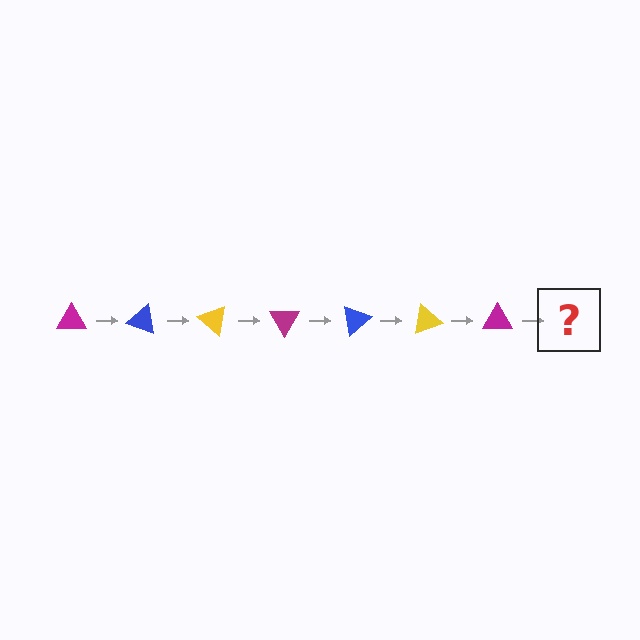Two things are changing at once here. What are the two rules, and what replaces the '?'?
The two rules are that it rotates 20 degrees each step and the color cycles through magenta, blue, and yellow. The '?' should be a blue triangle, rotated 140 degrees from the start.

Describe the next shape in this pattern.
It should be a blue triangle, rotated 140 degrees from the start.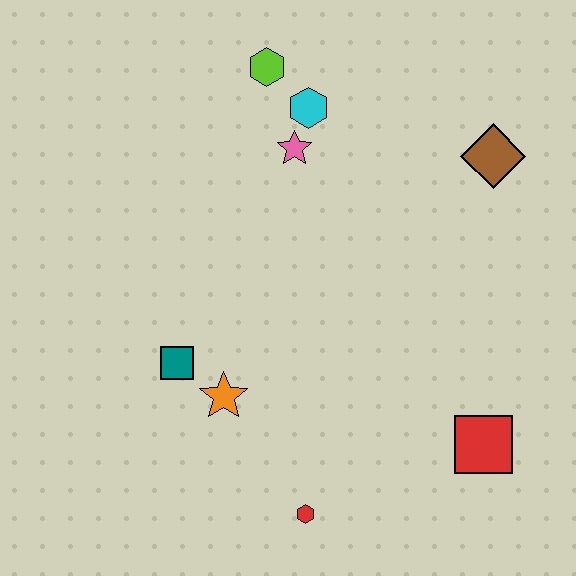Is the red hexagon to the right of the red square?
No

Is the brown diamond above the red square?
Yes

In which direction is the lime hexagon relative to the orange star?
The lime hexagon is above the orange star.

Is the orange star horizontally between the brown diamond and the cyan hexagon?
No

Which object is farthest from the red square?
The lime hexagon is farthest from the red square.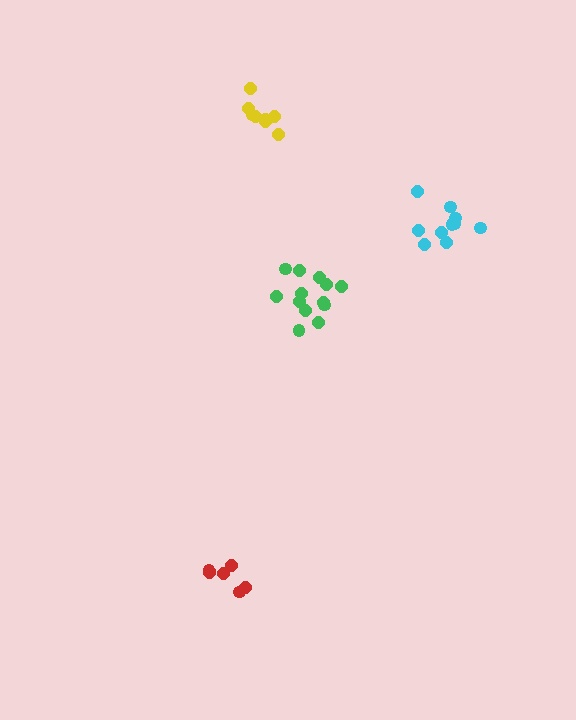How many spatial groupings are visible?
There are 4 spatial groupings.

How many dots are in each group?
Group 1: 13 dots, Group 2: 7 dots, Group 3: 8 dots, Group 4: 10 dots (38 total).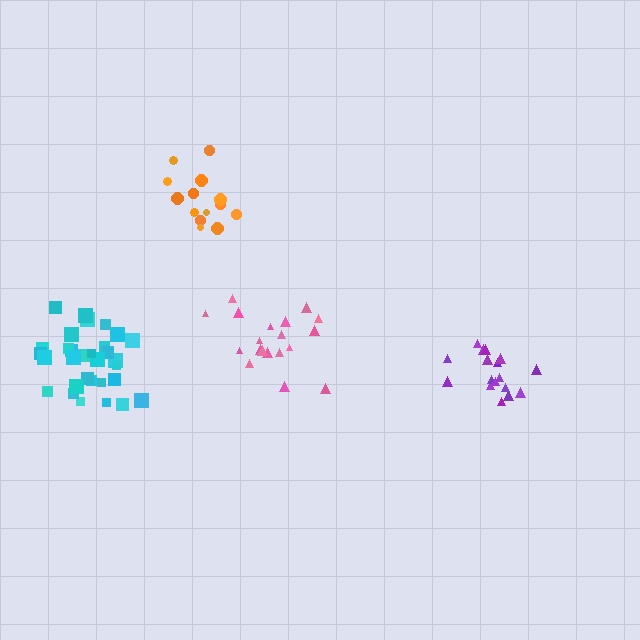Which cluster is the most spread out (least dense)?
Pink.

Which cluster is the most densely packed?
Cyan.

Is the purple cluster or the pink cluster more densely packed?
Purple.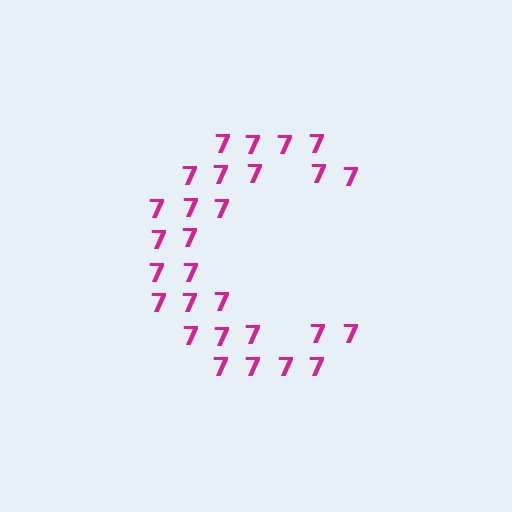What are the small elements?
The small elements are digit 7's.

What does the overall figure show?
The overall figure shows the letter C.